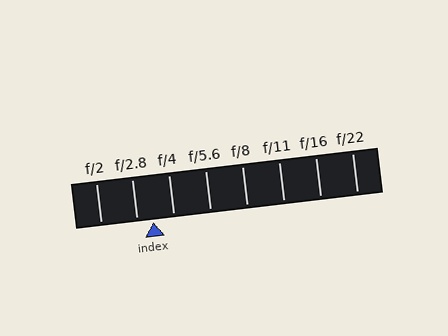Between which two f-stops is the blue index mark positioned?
The index mark is between f/2.8 and f/4.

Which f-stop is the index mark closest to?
The index mark is closest to f/2.8.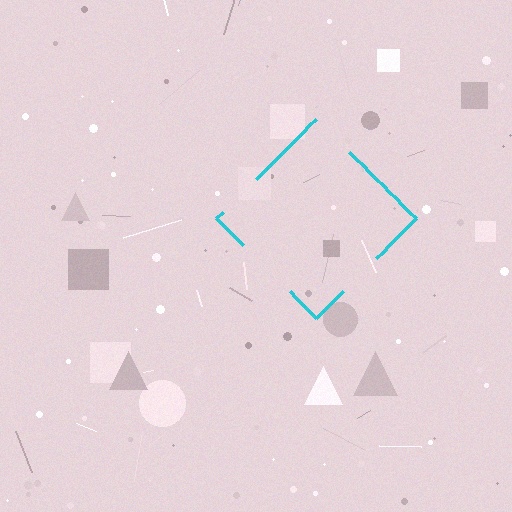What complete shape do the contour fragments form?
The contour fragments form a diamond.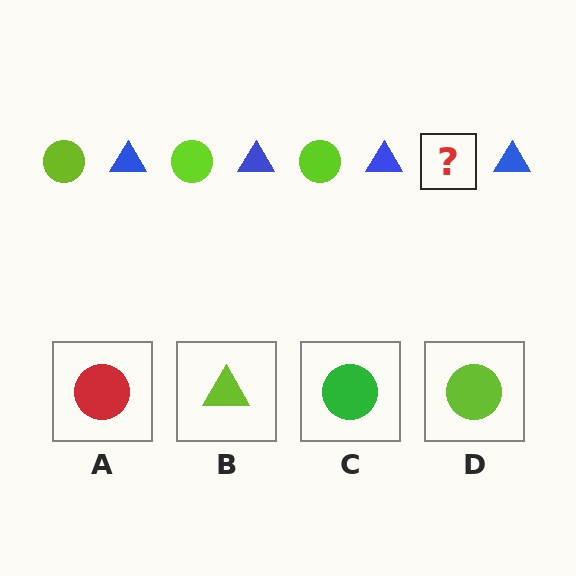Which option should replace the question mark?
Option D.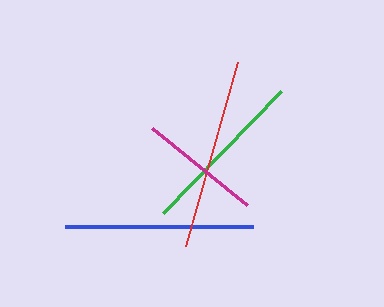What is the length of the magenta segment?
The magenta segment is approximately 122 pixels long.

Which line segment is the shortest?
The magenta line is the shortest at approximately 122 pixels.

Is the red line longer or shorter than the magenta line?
The red line is longer than the magenta line.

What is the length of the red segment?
The red segment is approximately 192 pixels long.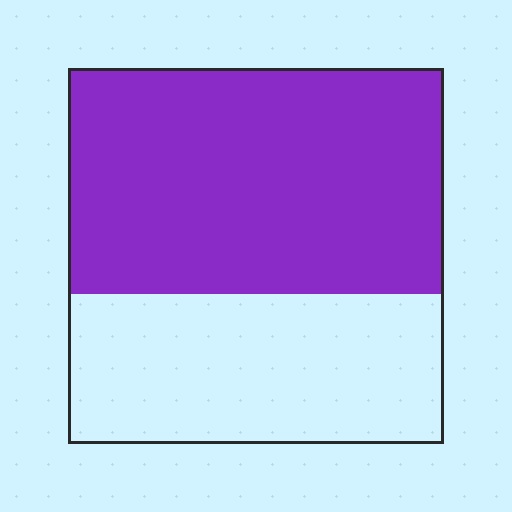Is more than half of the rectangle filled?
Yes.